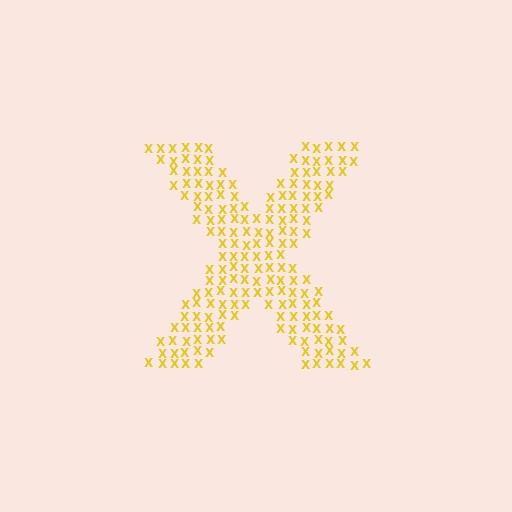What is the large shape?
The large shape is the letter X.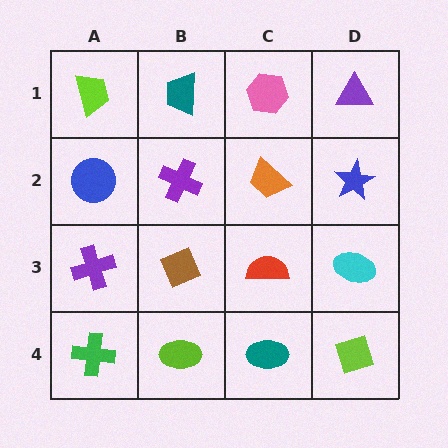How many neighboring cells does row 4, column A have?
2.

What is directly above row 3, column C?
An orange trapezoid.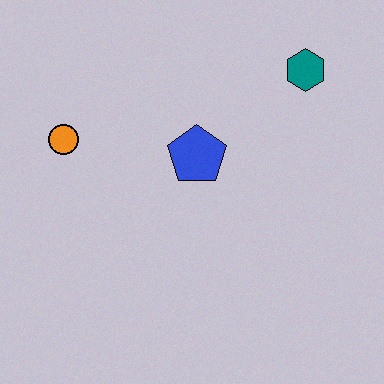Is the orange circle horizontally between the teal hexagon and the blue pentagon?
No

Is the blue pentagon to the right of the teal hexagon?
No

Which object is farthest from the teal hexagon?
The orange circle is farthest from the teal hexagon.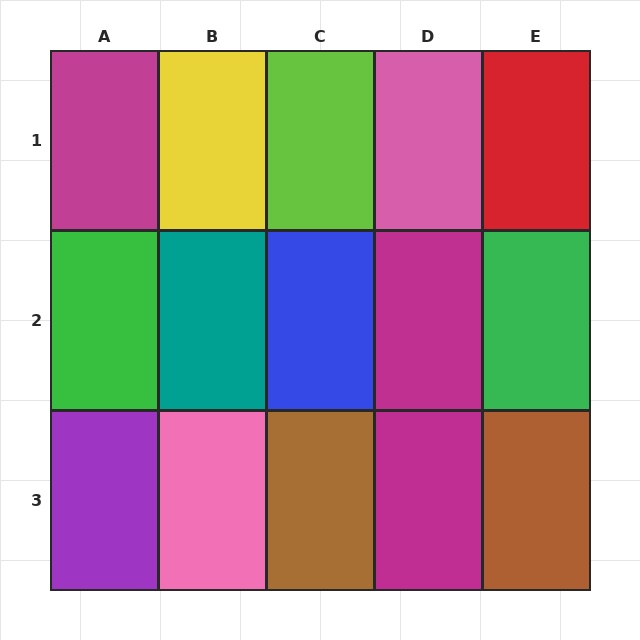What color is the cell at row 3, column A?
Purple.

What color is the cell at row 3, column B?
Pink.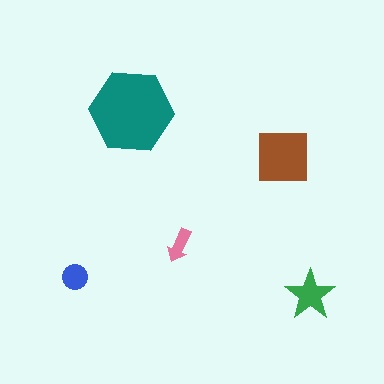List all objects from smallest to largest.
The pink arrow, the blue circle, the green star, the brown square, the teal hexagon.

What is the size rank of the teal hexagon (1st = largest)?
1st.